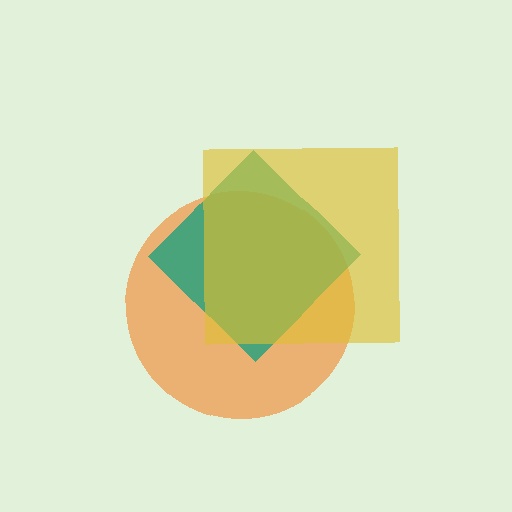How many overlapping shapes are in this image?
There are 3 overlapping shapes in the image.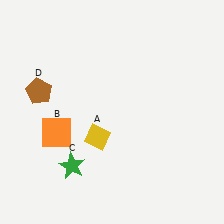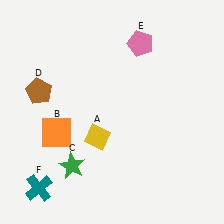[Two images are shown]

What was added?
A pink pentagon (E), a teal cross (F) were added in Image 2.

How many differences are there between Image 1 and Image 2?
There are 2 differences between the two images.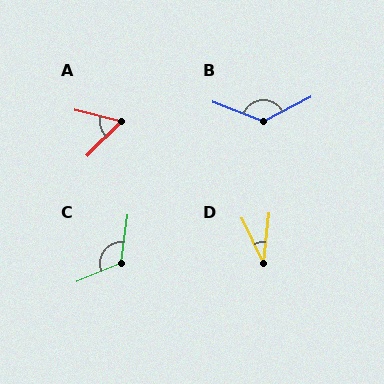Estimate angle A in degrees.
Approximately 59 degrees.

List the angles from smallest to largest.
D (31°), A (59°), C (119°), B (132°).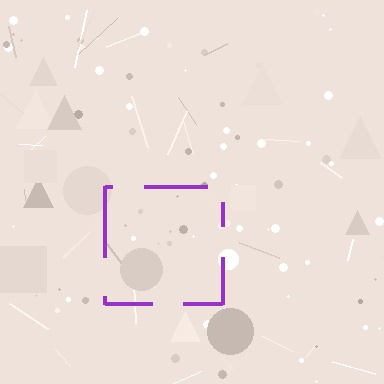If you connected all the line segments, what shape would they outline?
They would outline a square.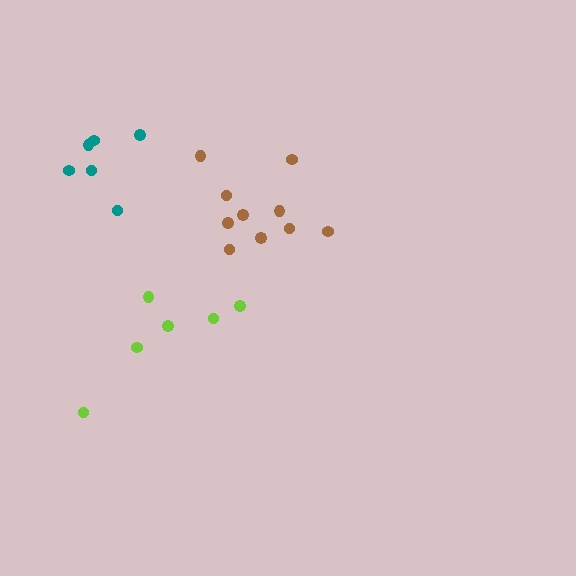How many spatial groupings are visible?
There are 3 spatial groupings.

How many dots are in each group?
Group 1: 6 dots, Group 2: 10 dots, Group 3: 6 dots (22 total).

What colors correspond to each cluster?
The clusters are colored: lime, brown, teal.